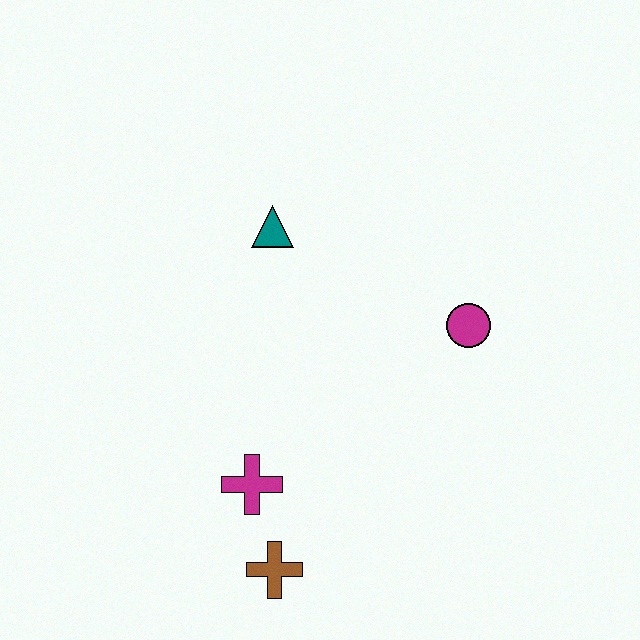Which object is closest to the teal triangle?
The magenta circle is closest to the teal triangle.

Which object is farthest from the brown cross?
The teal triangle is farthest from the brown cross.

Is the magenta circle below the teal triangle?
Yes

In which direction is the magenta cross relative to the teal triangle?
The magenta cross is below the teal triangle.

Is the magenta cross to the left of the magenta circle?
Yes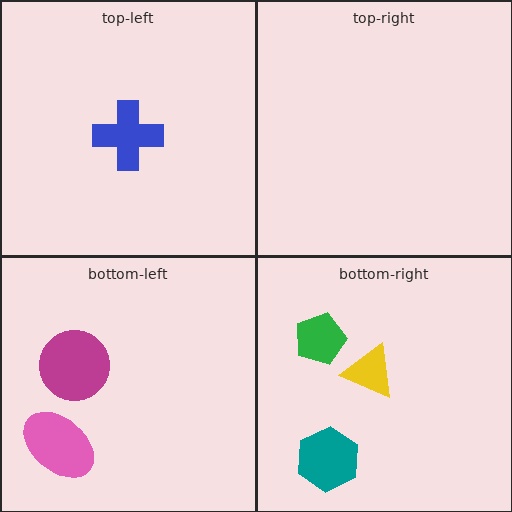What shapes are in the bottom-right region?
The green pentagon, the teal hexagon, the yellow triangle.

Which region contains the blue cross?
The top-left region.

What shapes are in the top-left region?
The blue cross.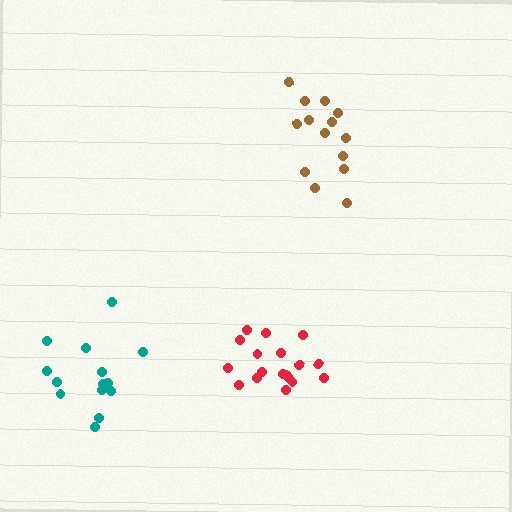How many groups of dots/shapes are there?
There are 3 groups.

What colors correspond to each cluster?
The clusters are colored: brown, teal, red.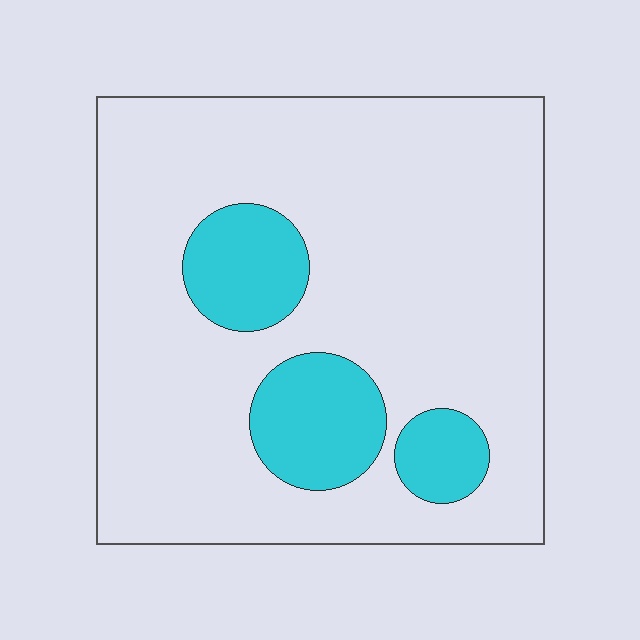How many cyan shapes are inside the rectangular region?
3.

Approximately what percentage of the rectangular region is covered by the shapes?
Approximately 15%.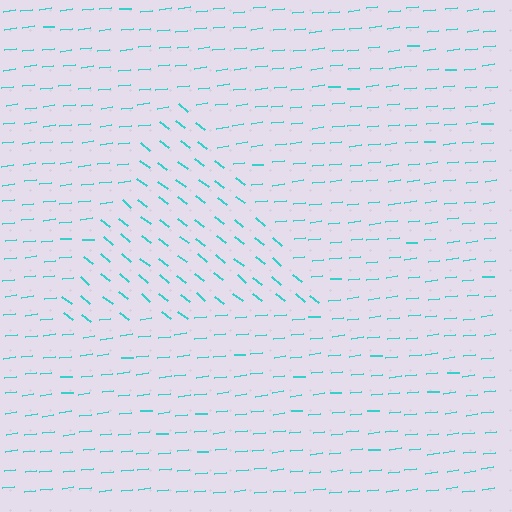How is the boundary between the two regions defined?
The boundary is defined purely by a change in line orientation (approximately 45 degrees difference). All lines are the same color and thickness.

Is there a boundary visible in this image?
Yes, there is a texture boundary formed by a change in line orientation.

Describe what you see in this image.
The image is filled with small cyan line segments. A triangle region in the image has lines oriented differently from the surrounding lines, creating a visible texture boundary.